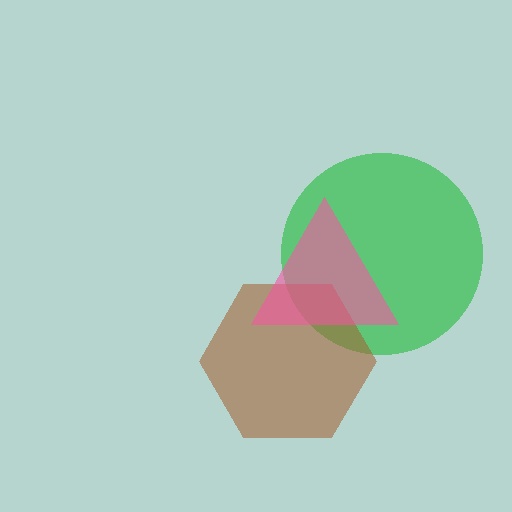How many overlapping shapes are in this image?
There are 3 overlapping shapes in the image.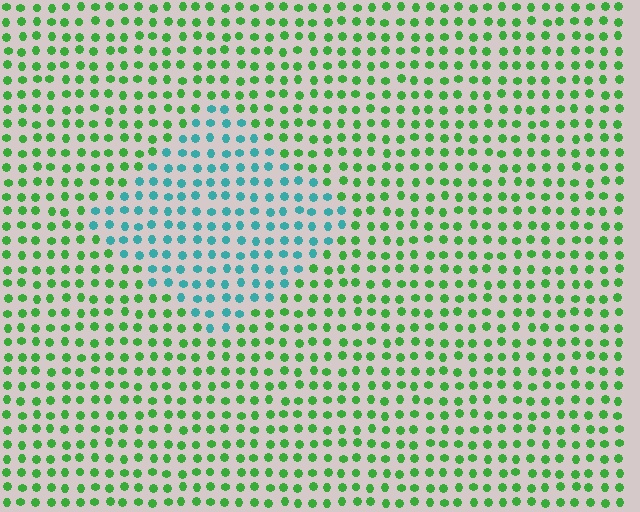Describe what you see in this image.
The image is filled with small green elements in a uniform arrangement. A diamond-shaped region is visible where the elements are tinted to a slightly different hue, forming a subtle color boundary.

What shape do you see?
I see a diamond.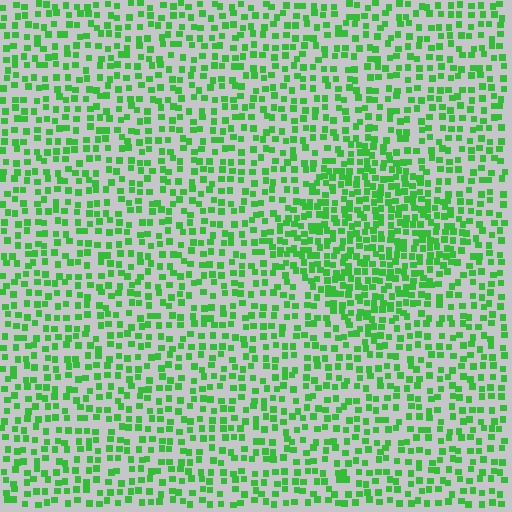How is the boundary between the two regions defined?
The boundary is defined by a change in element density (approximately 1.7x ratio). All elements are the same color, size, and shape.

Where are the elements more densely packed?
The elements are more densely packed inside the diamond boundary.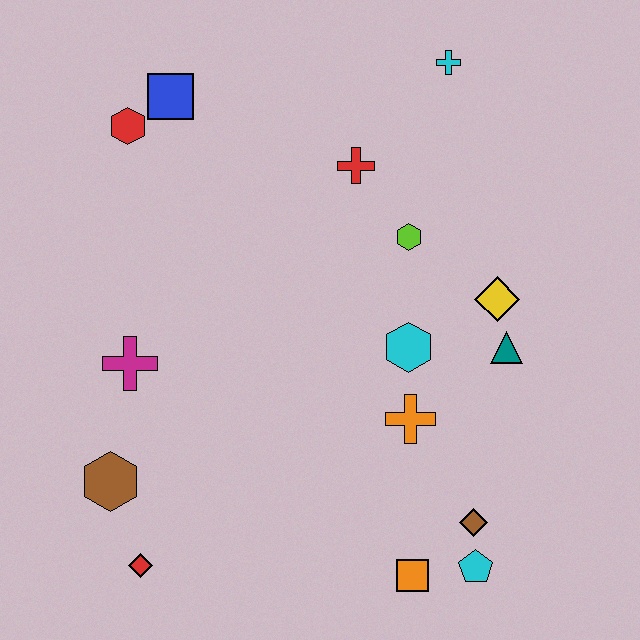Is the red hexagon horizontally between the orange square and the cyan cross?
No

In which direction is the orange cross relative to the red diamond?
The orange cross is to the right of the red diamond.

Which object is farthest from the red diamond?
The cyan cross is farthest from the red diamond.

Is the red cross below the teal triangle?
No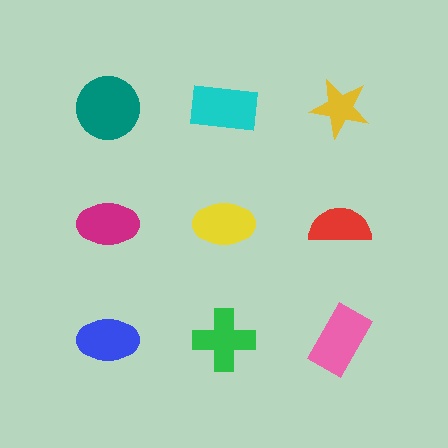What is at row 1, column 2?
A cyan rectangle.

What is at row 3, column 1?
A blue ellipse.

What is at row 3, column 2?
A green cross.